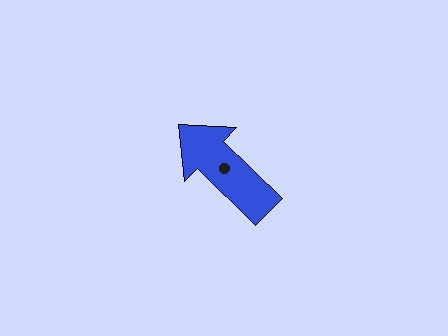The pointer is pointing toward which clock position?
Roughly 10 o'clock.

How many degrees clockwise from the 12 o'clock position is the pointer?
Approximately 314 degrees.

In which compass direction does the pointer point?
Northwest.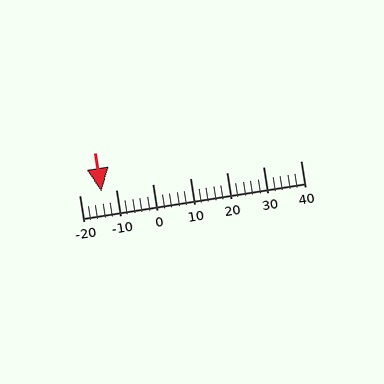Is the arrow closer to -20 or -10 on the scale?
The arrow is closer to -10.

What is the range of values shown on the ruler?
The ruler shows values from -20 to 40.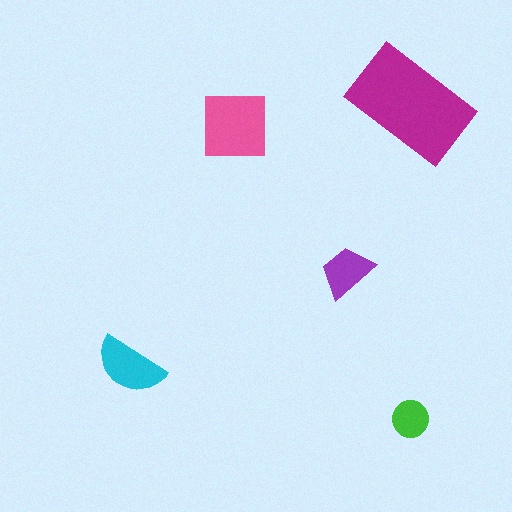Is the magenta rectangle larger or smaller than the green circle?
Larger.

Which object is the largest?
The magenta rectangle.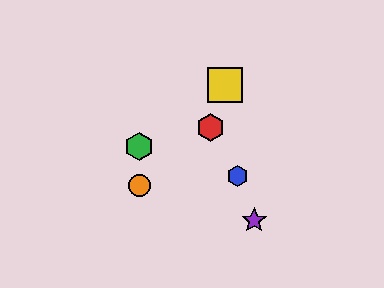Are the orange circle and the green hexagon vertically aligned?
Yes, both are at x≈139.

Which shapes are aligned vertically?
The green hexagon, the orange circle are aligned vertically.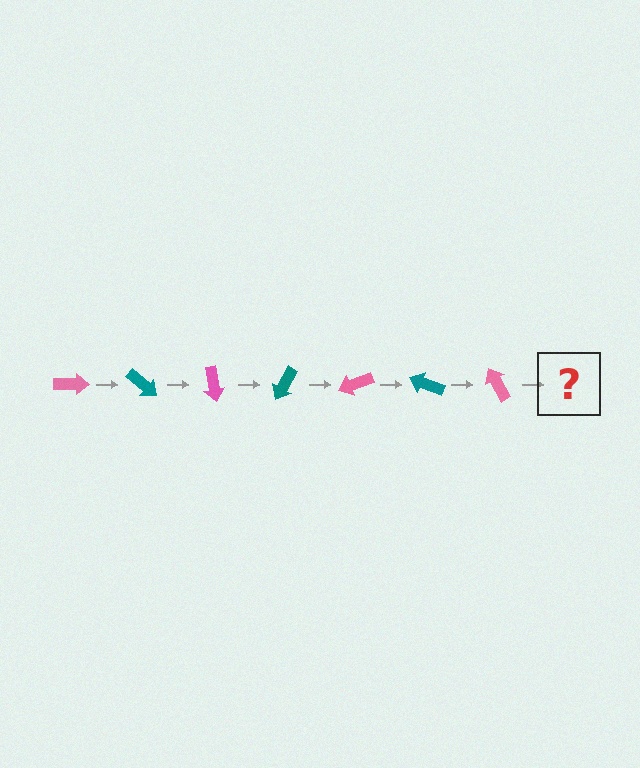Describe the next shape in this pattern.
It should be a teal arrow, rotated 280 degrees from the start.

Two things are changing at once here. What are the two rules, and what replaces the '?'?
The two rules are that it rotates 40 degrees each step and the color cycles through pink and teal. The '?' should be a teal arrow, rotated 280 degrees from the start.